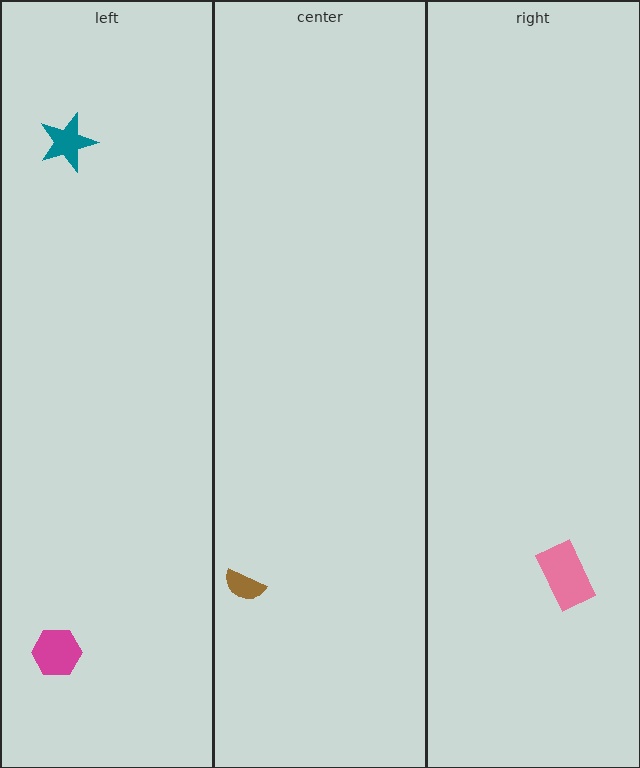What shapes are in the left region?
The magenta hexagon, the teal star.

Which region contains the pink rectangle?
The right region.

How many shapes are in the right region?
1.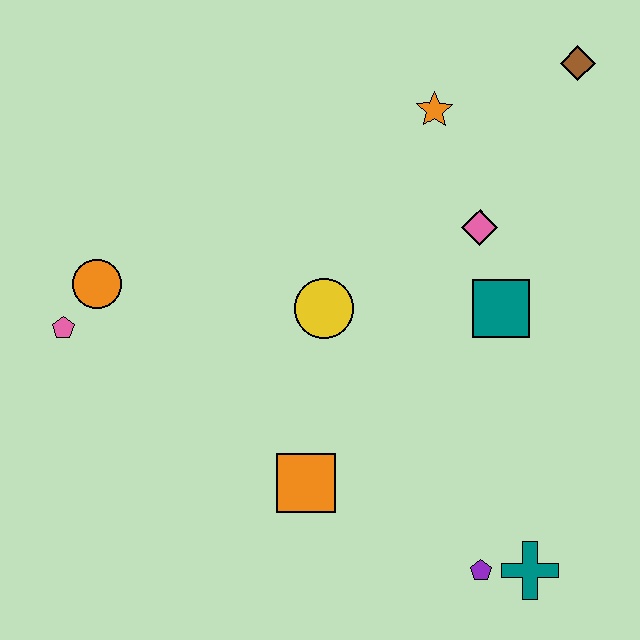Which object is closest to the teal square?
The pink diamond is closest to the teal square.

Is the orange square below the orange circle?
Yes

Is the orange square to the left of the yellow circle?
Yes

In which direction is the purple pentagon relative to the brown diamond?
The purple pentagon is below the brown diamond.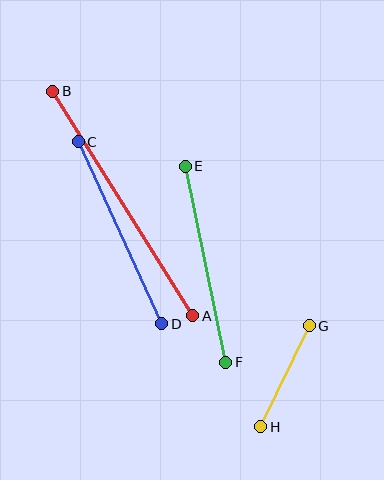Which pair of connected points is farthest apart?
Points A and B are farthest apart.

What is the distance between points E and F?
The distance is approximately 200 pixels.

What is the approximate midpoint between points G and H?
The midpoint is at approximately (285, 376) pixels.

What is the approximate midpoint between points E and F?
The midpoint is at approximately (206, 264) pixels.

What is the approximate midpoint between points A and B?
The midpoint is at approximately (123, 204) pixels.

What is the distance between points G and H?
The distance is approximately 112 pixels.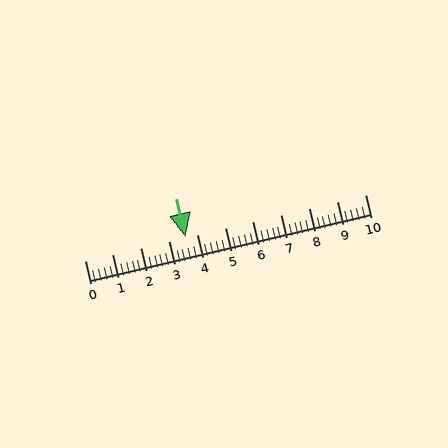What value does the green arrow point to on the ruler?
The green arrow points to approximately 3.6.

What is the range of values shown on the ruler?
The ruler shows values from 0 to 10.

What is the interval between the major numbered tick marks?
The major tick marks are spaced 1 units apart.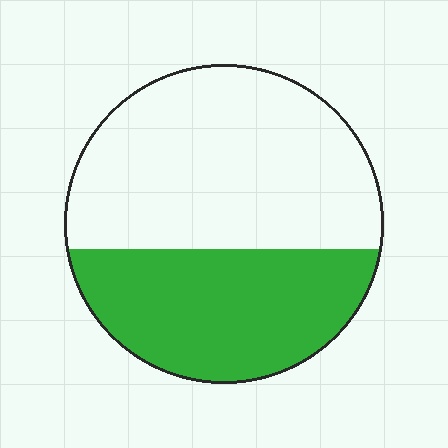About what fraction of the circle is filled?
About two fifths (2/5).